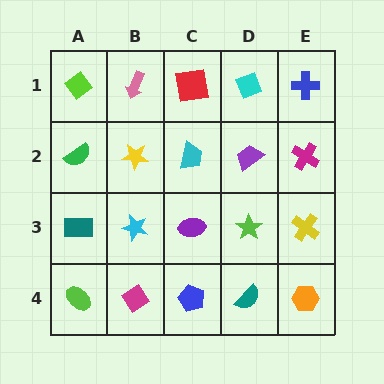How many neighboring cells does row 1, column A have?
2.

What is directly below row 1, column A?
A green semicircle.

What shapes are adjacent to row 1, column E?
A magenta cross (row 2, column E), a cyan diamond (row 1, column D).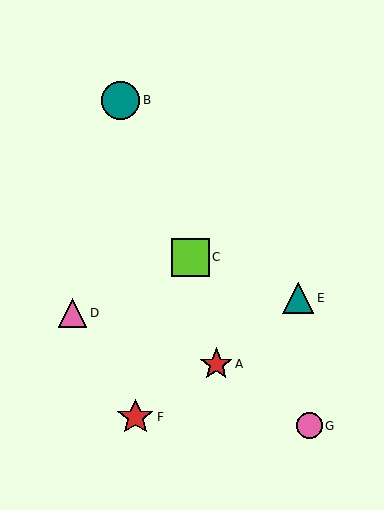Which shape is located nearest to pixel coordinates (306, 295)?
The teal triangle (labeled E) at (298, 298) is nearest to that location.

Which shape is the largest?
The teal circle (labeled B) is the largest.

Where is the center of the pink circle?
The center of the pink circle is at (309, 426).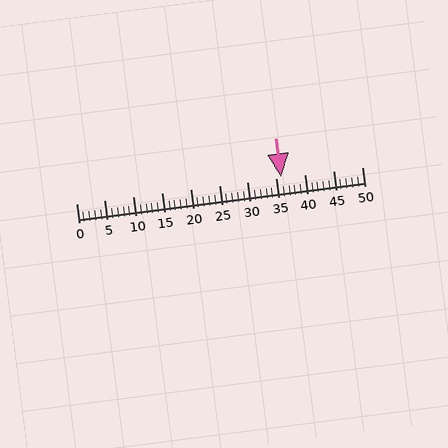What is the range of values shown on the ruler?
The ruler shows values from 0 to 50.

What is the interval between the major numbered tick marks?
The major tick marks are spaced 5 units apart.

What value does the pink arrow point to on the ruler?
The pink arrow points to approximately 36.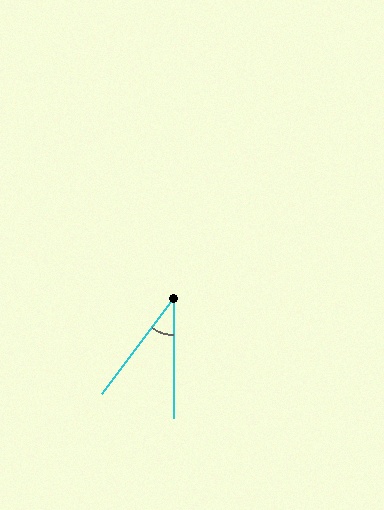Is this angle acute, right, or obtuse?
It is acute.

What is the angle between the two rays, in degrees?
Approximately 37 degrees.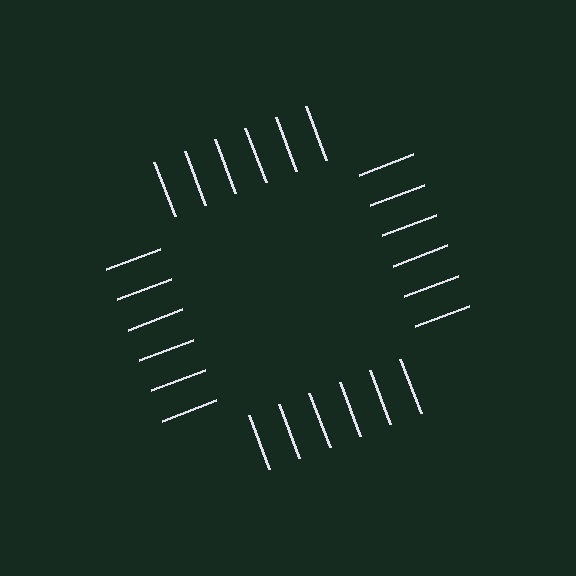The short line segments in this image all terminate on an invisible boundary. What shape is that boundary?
An illusory square — the line segments terminate on its edges but no continuous stroke is drawn.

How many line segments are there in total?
24 — 6 along each of the 4 edges.